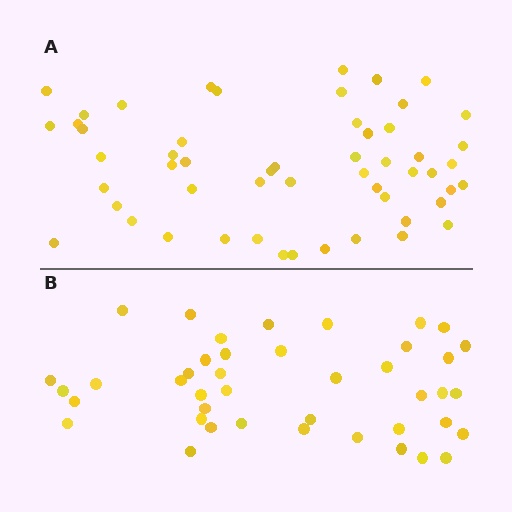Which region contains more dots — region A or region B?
Region A (the top region) has more dots.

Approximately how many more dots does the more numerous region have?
Region A has roughly 12 or so more dots than region B.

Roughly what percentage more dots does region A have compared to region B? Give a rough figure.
About 30% more.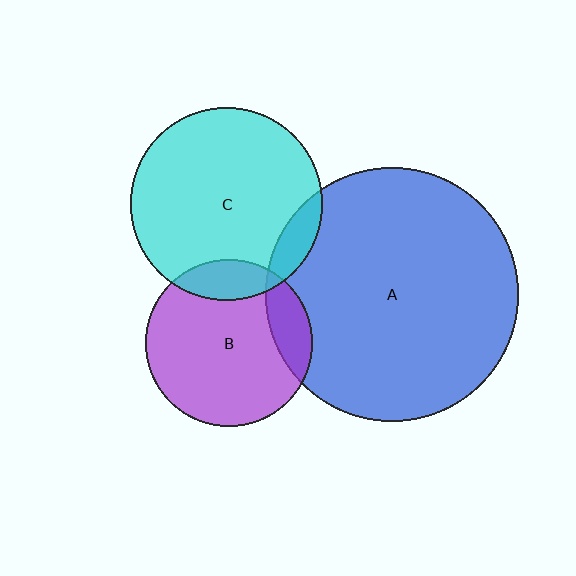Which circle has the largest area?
Circle A (blue).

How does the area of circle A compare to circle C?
Approximately 1.7 times.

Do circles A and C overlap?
Yes.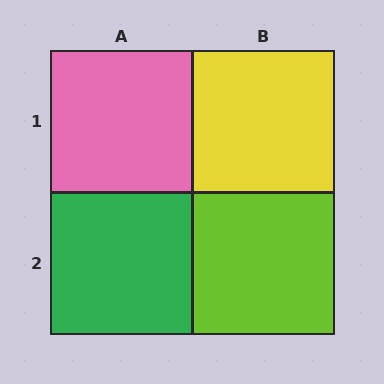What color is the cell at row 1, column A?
Pink.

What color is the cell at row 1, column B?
Yellow.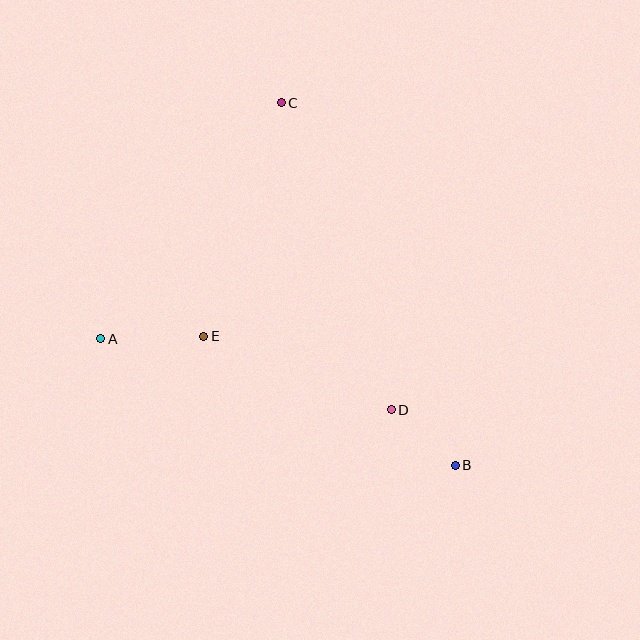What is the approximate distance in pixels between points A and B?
The distance between A and B is approximately 376 pixels.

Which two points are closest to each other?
Points B and D are closest to each other.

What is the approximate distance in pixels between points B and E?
The distance between B and E is approximately 283 pixels.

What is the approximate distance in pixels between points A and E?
The distance between A and E is approximately 103 pixels.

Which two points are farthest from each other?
Points B and C are farthest from each other.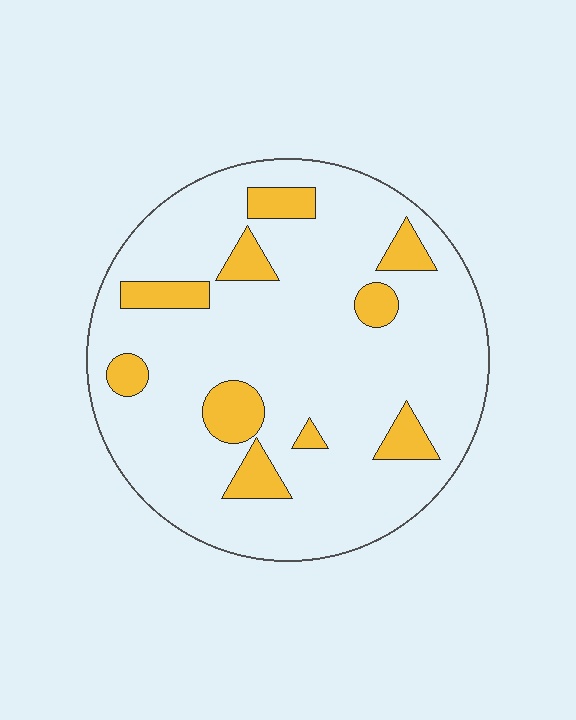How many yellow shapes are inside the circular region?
10.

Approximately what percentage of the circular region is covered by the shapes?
Approximately 15%.